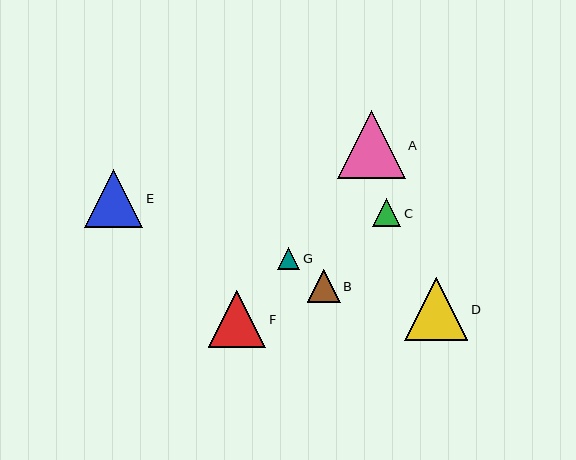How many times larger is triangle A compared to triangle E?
Triangle A is approximately 1.2 times the size of triangle E.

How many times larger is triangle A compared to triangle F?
Triangle A is approximately 1.2 times the size of triangle F.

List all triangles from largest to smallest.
From largest to smallest: A, D, E, F, B, C, G.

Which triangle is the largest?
Triangle A is the largest with a size of approximately 68 pixels.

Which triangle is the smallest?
Triangle G is the smallest with a size of approximately 22 pixels.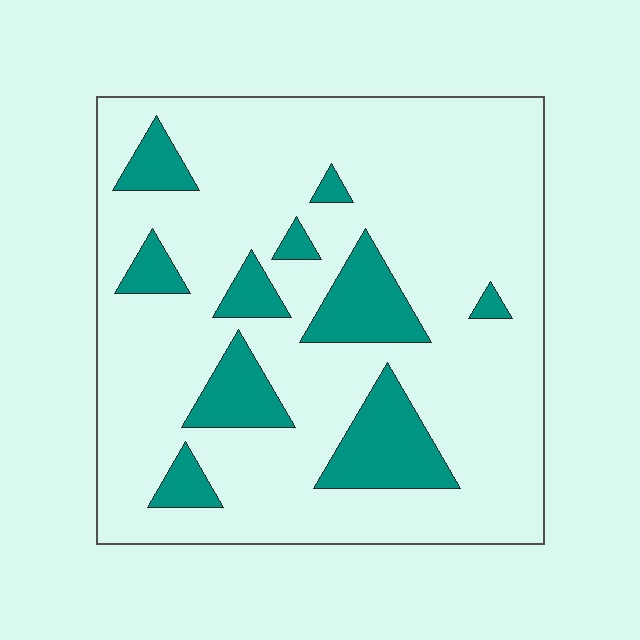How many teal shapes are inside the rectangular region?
10.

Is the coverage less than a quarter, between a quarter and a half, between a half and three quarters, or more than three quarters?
Less than a quarter.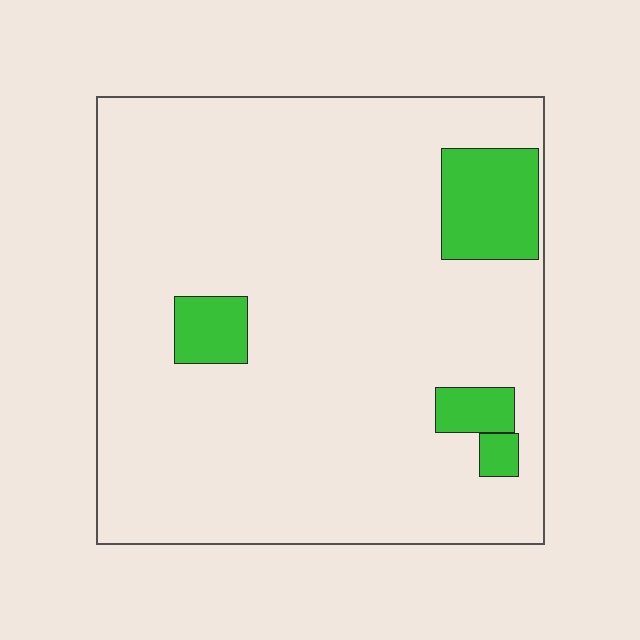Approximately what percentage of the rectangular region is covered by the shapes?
Approximately 10%.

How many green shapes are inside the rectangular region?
4.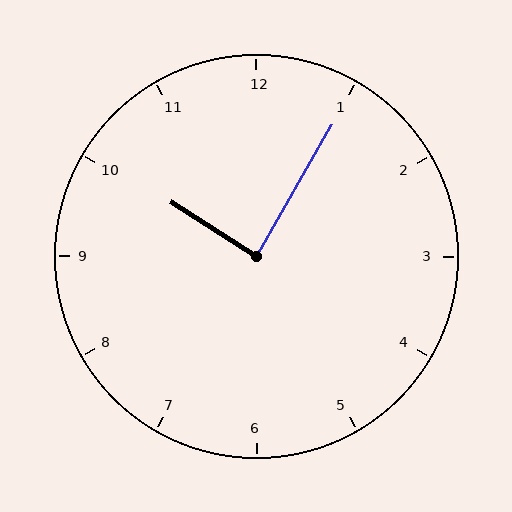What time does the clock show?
10:05.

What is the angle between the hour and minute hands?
Approximately 88 degrees.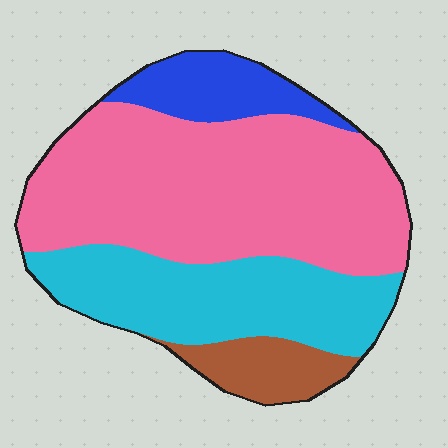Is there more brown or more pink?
Pink.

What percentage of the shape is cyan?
Cyan covers around 30% of the shape.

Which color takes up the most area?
Pink, at roughly 55%.